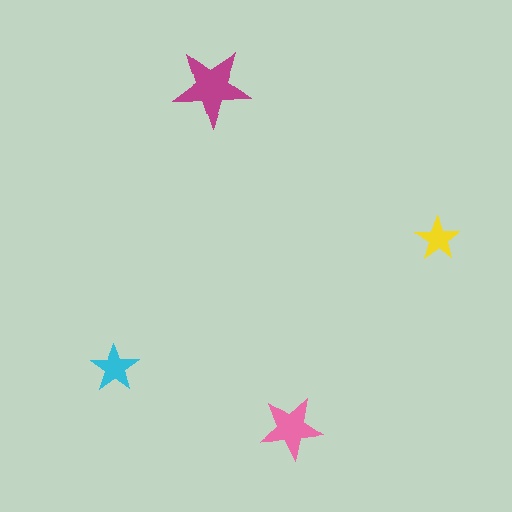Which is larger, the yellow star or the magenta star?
The magenta one.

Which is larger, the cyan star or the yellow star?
The cyan one.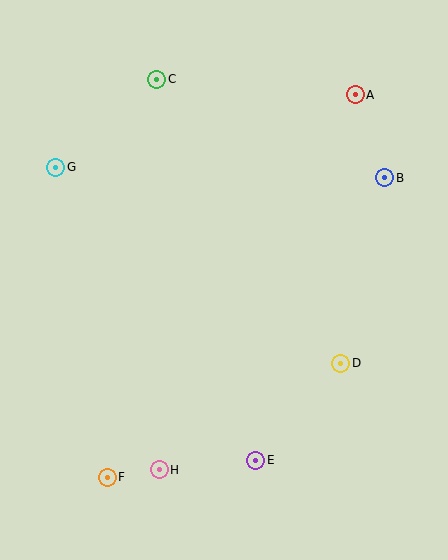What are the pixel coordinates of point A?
Point A is at (355, 95).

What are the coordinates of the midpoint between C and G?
The midpoint between C and G is at (106, 123).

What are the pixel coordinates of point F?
Point F is at (107, 477).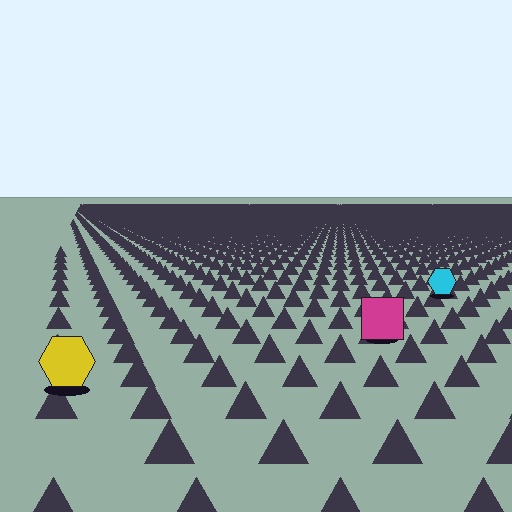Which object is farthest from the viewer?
The cyan hexagon is farthest from the viewer. It appears smaller and the ground texture around it is denser.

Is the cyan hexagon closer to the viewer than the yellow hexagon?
No. The yellow hexagon is closer — you can tell from the texture gradient: the ground texture is coarser near it.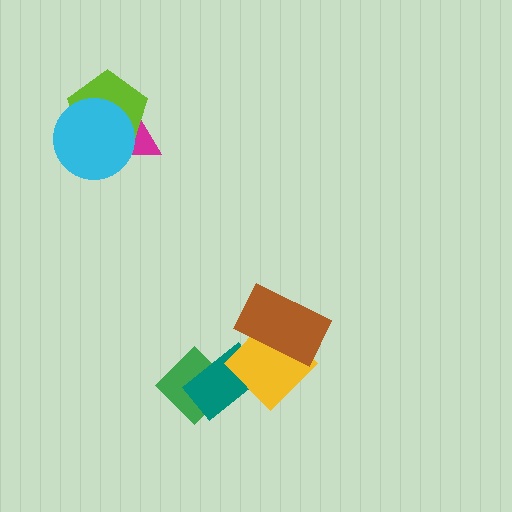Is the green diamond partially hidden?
Yes, it is partially covered by another shape.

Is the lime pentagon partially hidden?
Yes, it is partially covered by another shape.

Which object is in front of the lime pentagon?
The cyan circle is in front of the lime pentagon.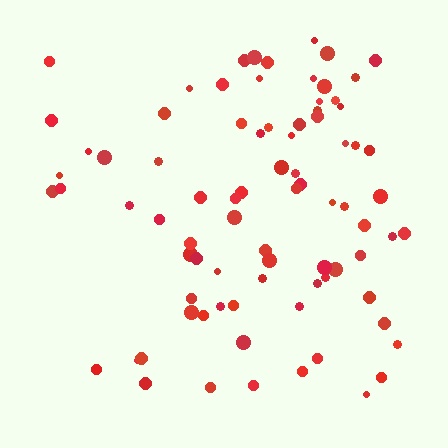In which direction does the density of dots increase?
From left to right, with the right side densest.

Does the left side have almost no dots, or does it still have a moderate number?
Still a moderate number, just noticeably fewer than the right.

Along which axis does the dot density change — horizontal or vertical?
Horizontal.